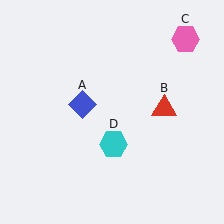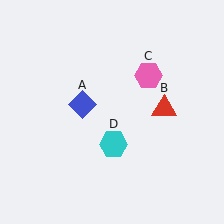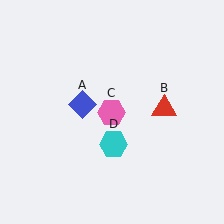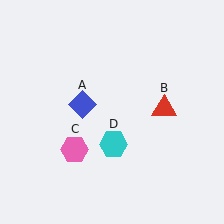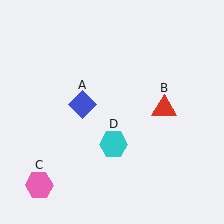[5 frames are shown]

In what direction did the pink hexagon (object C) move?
The pink hexagon (object C) moved down and to the left.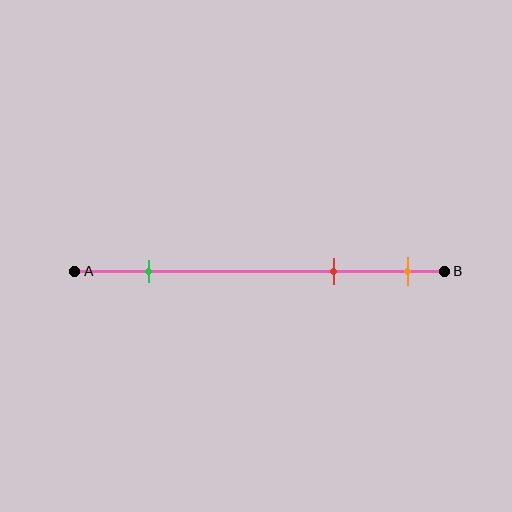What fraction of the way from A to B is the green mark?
The green mark is approximately 20% (0.2) of the way from A to B.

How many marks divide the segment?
There are 3 marks dividing the segment.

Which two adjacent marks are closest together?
The red and orange marks are the closest adjacent pair.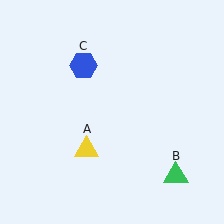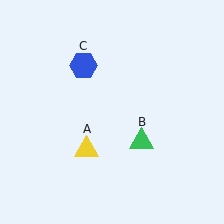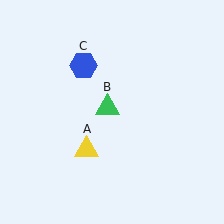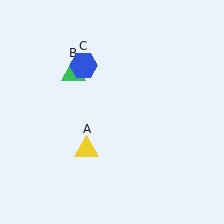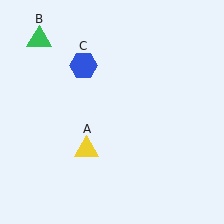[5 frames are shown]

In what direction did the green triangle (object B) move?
The green triangle (object B) moved up and to the left.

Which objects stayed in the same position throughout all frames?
Yellow triangle (object A) and blue hexagon (object C) remained stationary.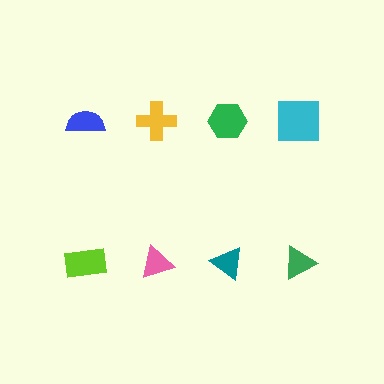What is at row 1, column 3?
A green hexagon.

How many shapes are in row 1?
4 shapes.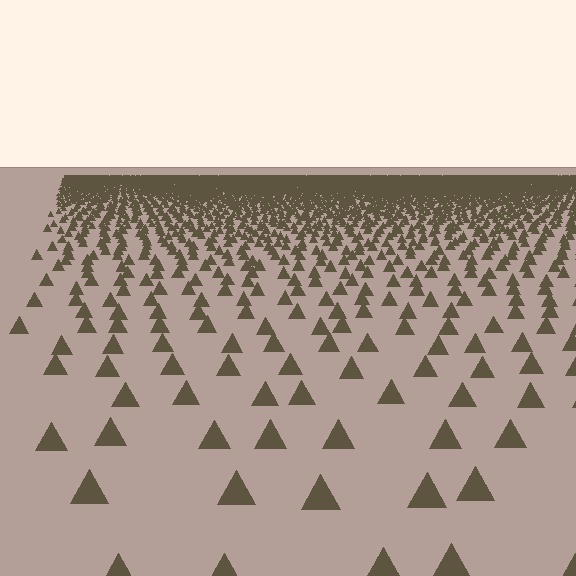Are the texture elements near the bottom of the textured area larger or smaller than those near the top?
Larger. Near the bottom, elements are closer to the viewer and appear at a bigger on-screen size.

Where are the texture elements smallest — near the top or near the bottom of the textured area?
Near the top.